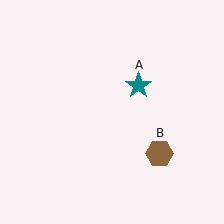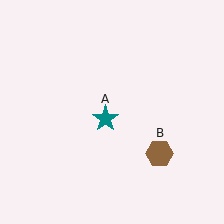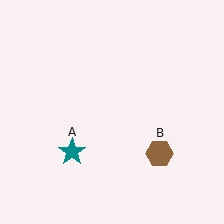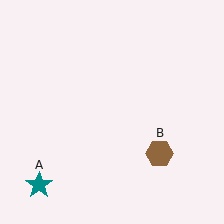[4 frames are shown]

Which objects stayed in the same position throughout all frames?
Brown hexagon (object B) remained stationary.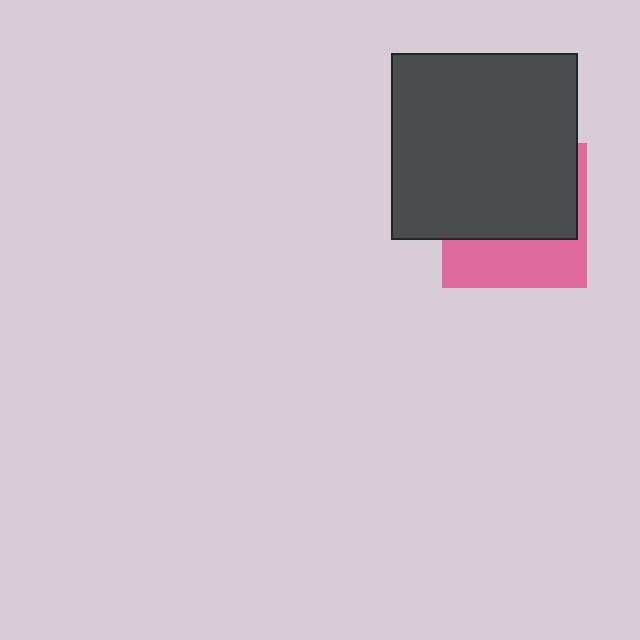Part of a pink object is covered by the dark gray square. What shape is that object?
It is a square.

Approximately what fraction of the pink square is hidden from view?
Roughly 62% of the pink square is hidden behind the dark gray square.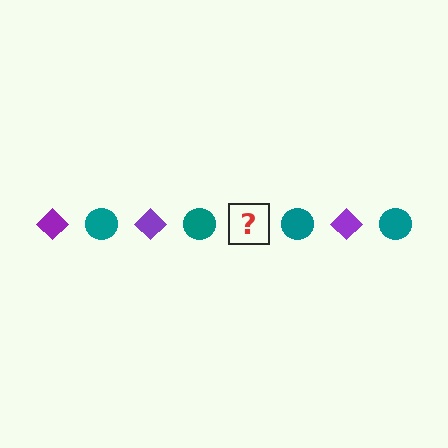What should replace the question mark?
The question mark should be replaced with a purple diamond.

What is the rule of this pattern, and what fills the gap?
The rule is that the pattern alternates between purple diamond and teal circle. The gap should be filled with a purple diamond.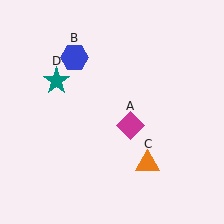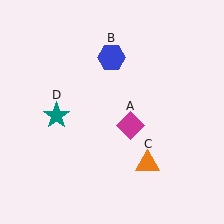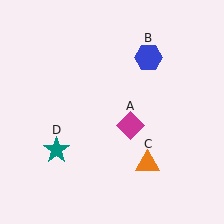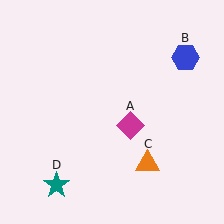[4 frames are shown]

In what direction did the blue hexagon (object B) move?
The blue hexagon (object B) moved right.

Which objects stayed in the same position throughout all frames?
Magenta diamond (object A) and orange triangle (object C) remained stationary.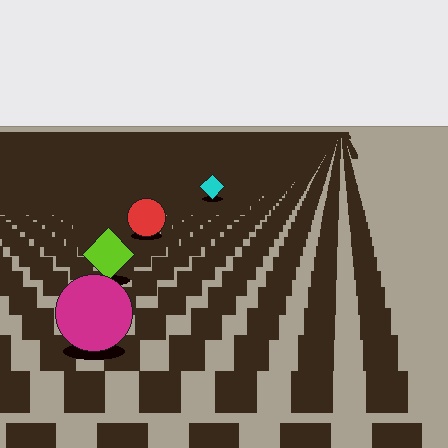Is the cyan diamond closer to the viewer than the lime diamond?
No. The lime diamond is closer — you can tell from the texture gradient: the ground texture is coarser near it.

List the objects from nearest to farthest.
From nearest to farthest: the magenta circle, the lime diamond, the red circle, the cyan diamond.